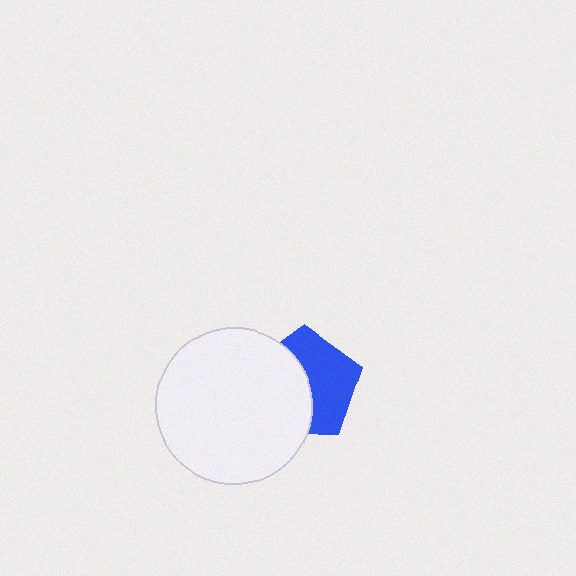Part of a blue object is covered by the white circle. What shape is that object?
It is a pentagon.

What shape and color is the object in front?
The object in front is a white circle.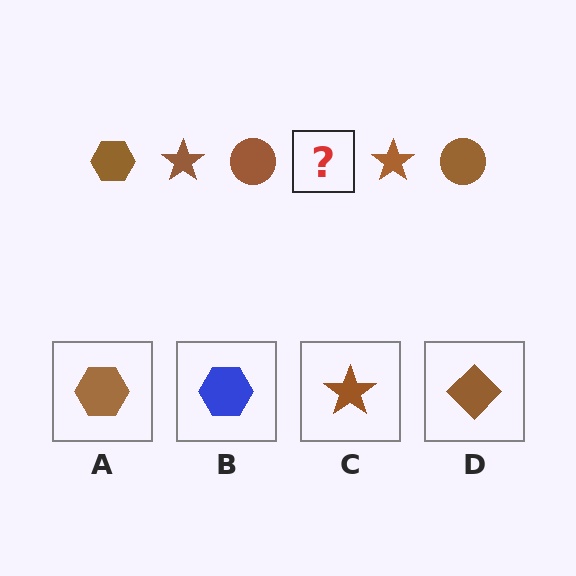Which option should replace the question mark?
Option A.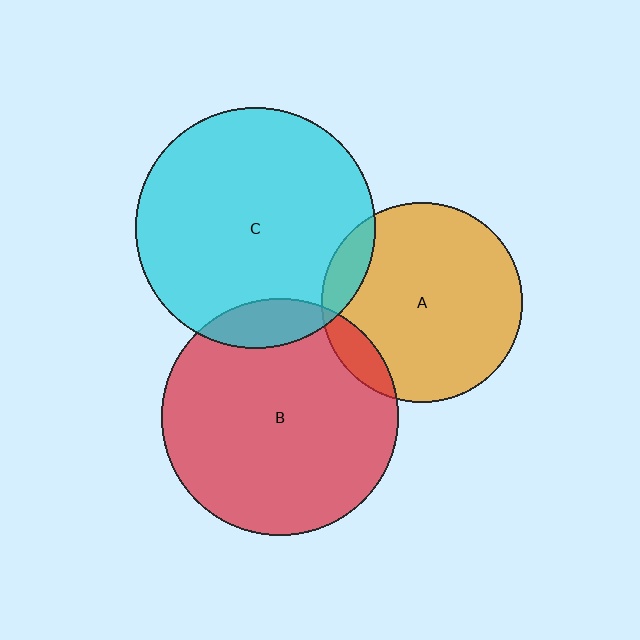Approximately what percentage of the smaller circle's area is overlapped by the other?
Approximately 10%.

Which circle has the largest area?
Circle C (cyan).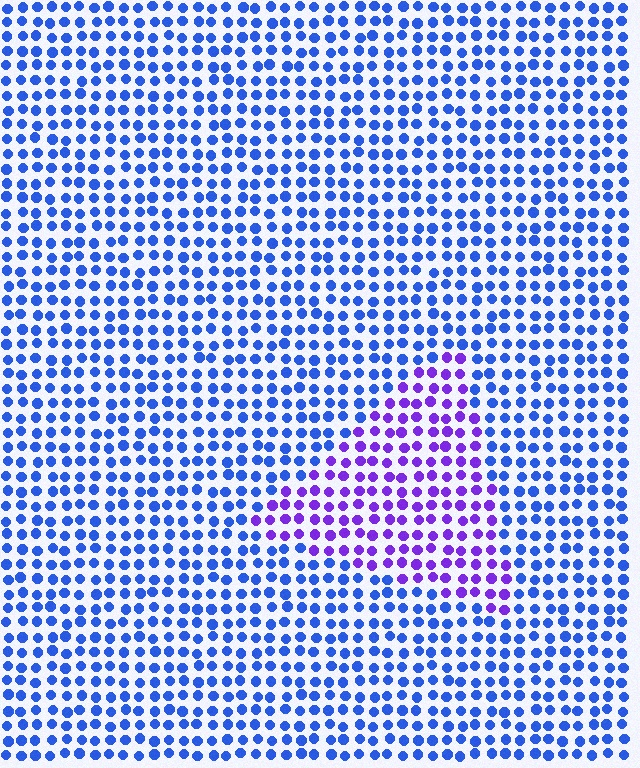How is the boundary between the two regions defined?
The boundary is defined purely by a slight shift in hue (about 44 degrees). Spacing, size, and orientation are identical on both sides.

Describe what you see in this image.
The image is filled with small blue elements in a uniform arrangement. A triangle-shaped region is visible where the elements are tinted to a slightly different hue, forming a subtle color boundary.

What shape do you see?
I see a triangle.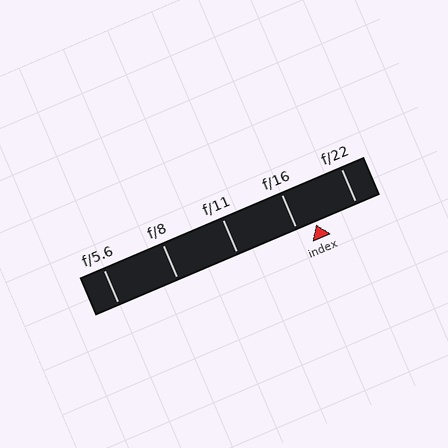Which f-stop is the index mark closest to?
The index mark is closest to f/16.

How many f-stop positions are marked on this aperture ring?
There are 5 f-stop positions marked.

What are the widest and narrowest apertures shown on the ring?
The widest aperture shown is f/5.6 and the narrowest is f/22.